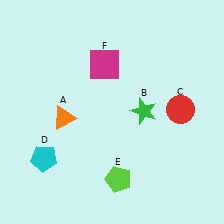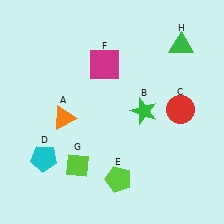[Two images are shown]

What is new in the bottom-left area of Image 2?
A lime diamond (G) was added in the bottom-left area of Image 2.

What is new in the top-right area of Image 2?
A green triangle (H) was added in the top-right area of Image 2.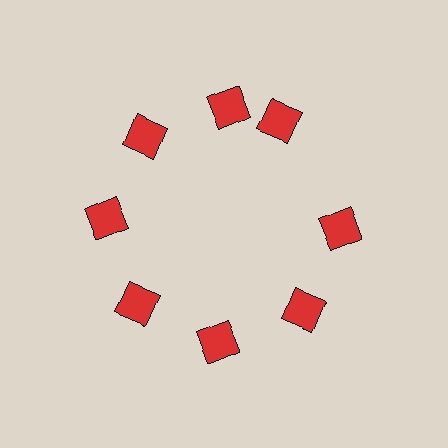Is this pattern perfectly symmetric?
No. The 8 red diamonds are arranged in a ring, but one element near the 2 o'clock position is rotated out of alignment along the ring, breaking the 8-fold rotational symmetry.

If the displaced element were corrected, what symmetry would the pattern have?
It would have 8-fold rotational symmetry — the pattern would map onto itself every 45 degrees.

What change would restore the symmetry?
The symmetry would be restored by rotating it back into even spacing with its neighbors so that all 8 diamonds sit at equal angles and equal distance from the center.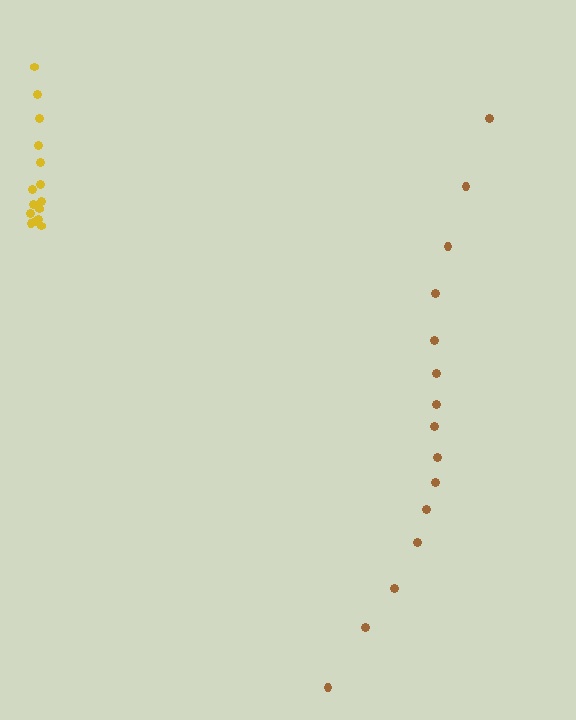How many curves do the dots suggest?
There are 2 distinct paths.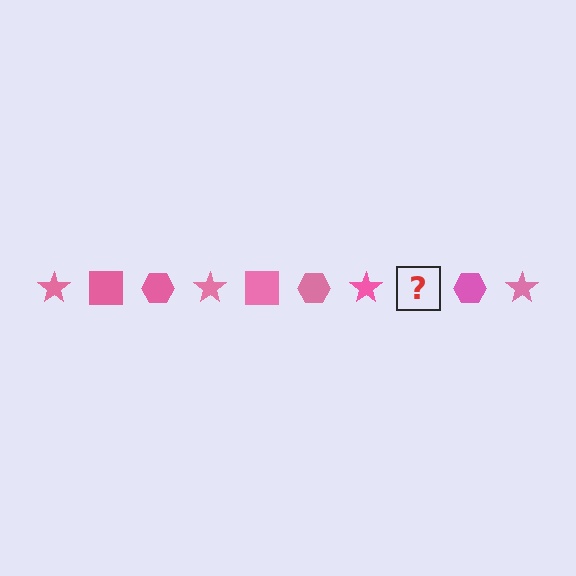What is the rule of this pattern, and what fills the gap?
The rule is that the pattern cycles through star, square, hexagon shapes in pink. The gap should be filled with a pink square.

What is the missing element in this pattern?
The missing element is a pink square.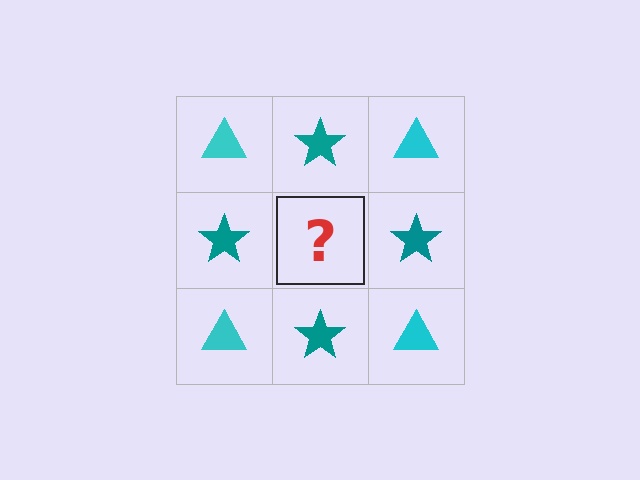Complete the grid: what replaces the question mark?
The question mark should be replaced with a cyan triangle.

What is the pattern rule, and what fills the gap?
The rule is that it alternates cyan triangle and teal star in a checkerboard pattern. The gap should be filled with a cyan triangle.